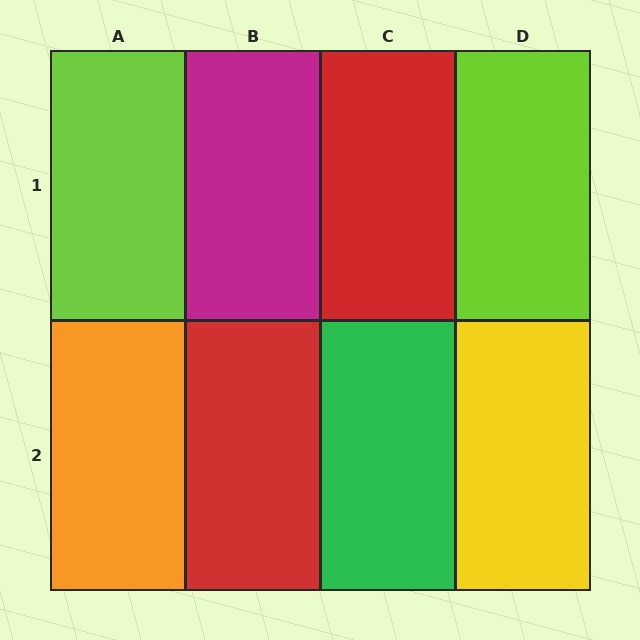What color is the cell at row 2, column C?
Green.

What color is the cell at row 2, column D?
Yellow.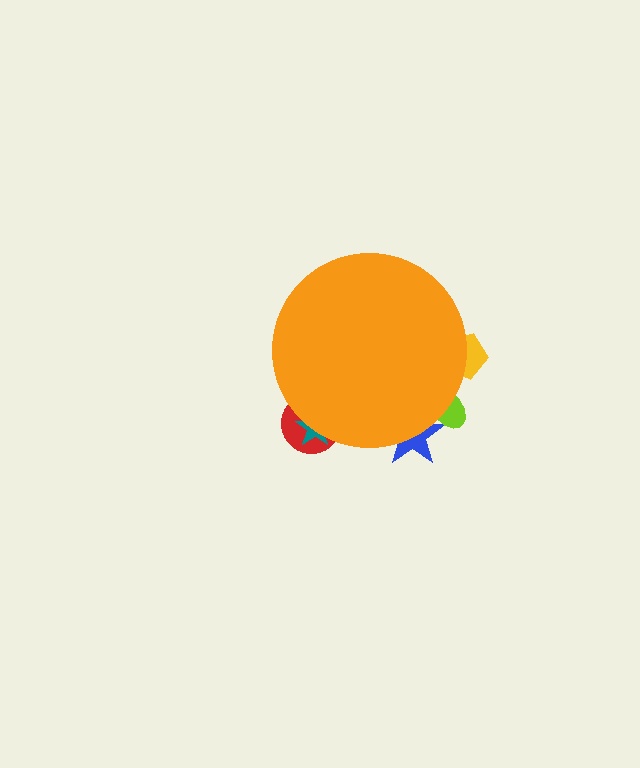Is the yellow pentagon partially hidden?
Yes, the yellow pentagon is partially hidden behind the orange circle.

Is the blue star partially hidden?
Yes, the blue star is partially hidden behind the orange circle.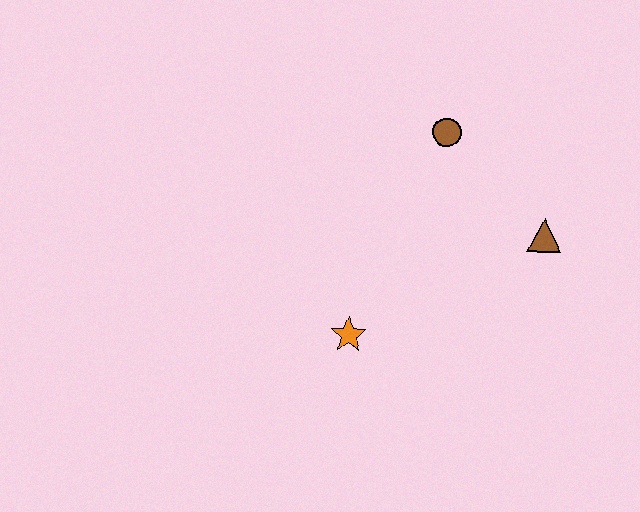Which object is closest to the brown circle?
The brown triangle is closest to the brown circle.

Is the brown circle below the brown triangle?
No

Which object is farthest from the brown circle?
The orange star is farthest from the brown circle.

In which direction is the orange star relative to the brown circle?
The orange star is below the brown circle.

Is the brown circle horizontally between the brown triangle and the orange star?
Yes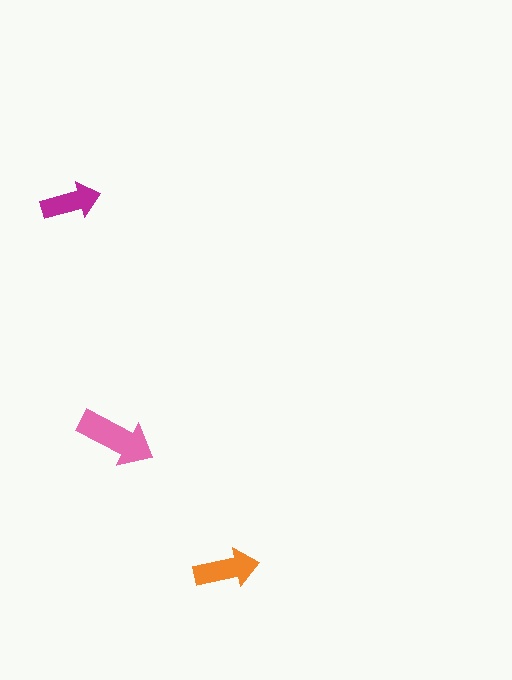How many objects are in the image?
There are 3 objects in the image.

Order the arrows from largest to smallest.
the pink one, the orange one, the magenta one.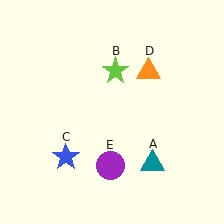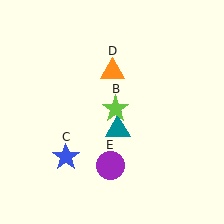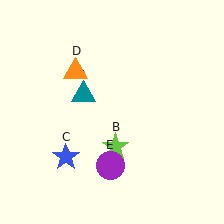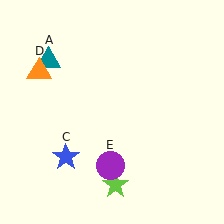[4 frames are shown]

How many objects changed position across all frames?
3 objects changed position: teal triangle (object A), lime star (object B), orange triangle (object D).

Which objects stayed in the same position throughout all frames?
Blue star (object C) and purple circle (object E) remained stationary.